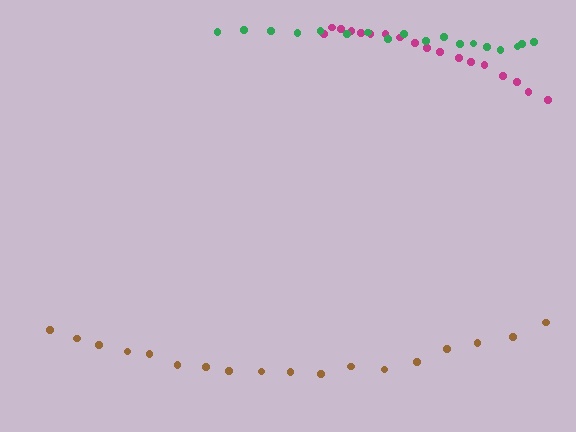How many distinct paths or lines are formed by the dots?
There are 3 distinct paths.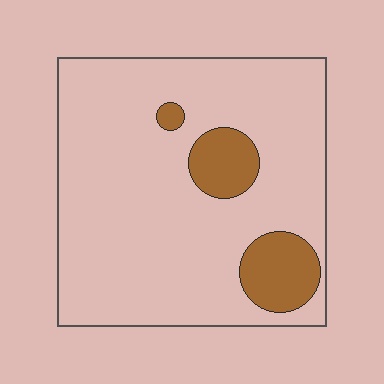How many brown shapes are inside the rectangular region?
3.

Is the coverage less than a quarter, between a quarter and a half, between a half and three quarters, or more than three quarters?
Less than a quarter.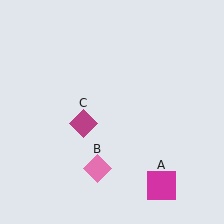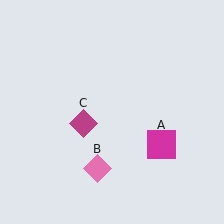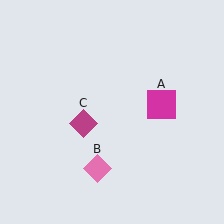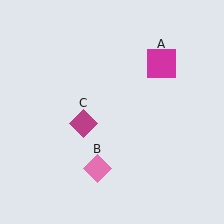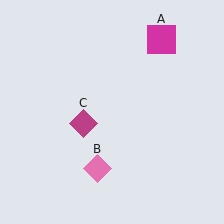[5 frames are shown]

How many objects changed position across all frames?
1 object changed position: magenta square (object A).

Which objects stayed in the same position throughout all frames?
Pink diamond (object B) and magenta diamond (object C) remained stationary.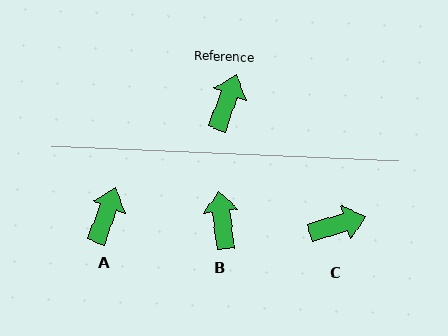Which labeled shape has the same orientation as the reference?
A.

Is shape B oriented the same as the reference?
No, it is off by about 27 degrees.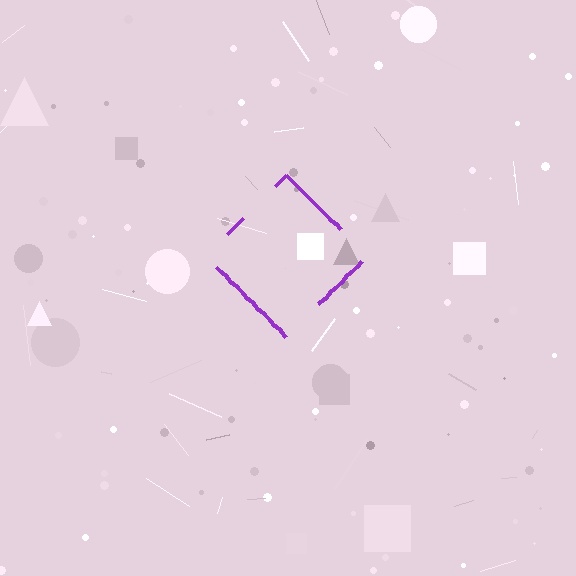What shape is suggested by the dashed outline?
The dashed outline suggests a diamond.